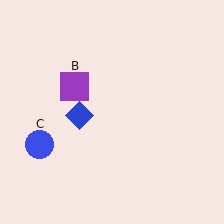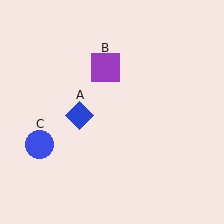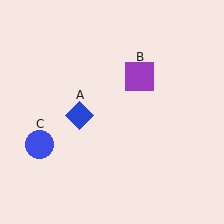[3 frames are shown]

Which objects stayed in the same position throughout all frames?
Blue diamond (object A) and blue circle (object C) remained stationary.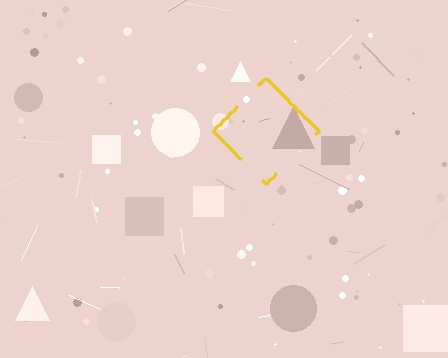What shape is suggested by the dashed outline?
The dashed outline suggests a diamond.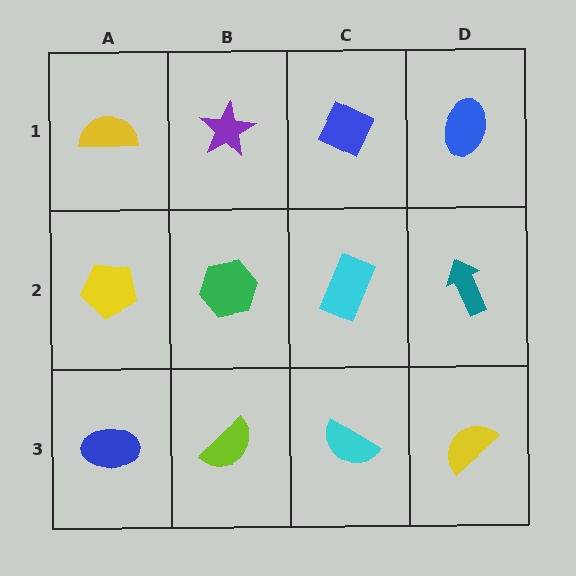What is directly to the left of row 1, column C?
A purple star.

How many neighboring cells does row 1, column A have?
2.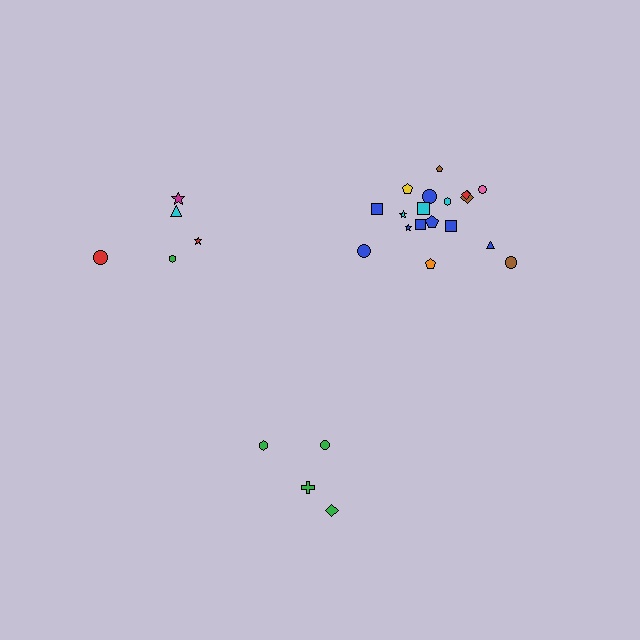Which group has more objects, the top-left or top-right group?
The top-right group.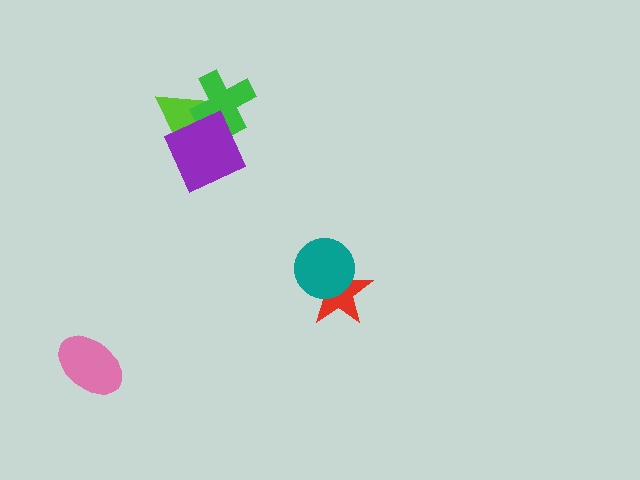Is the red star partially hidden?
Yes, it is partially covered by another shape.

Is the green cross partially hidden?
Yes, it is partially covered by another shape.